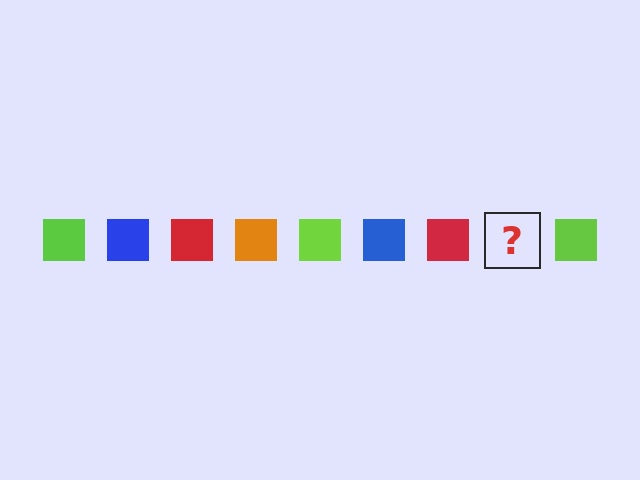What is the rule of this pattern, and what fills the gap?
The rule is that the pattern cycles through lime, blue, red, orange squares. The gap should be filled with an orange square.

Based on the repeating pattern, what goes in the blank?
The blank should be an orange square.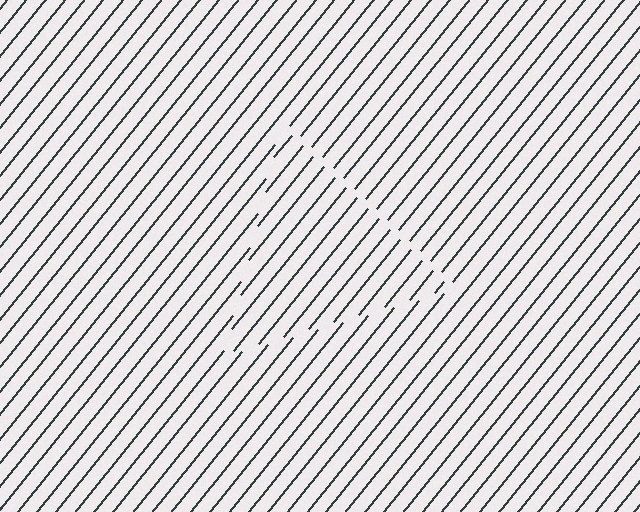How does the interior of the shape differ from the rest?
The interior of the shape contains the same grating, shifted by half a period — the contour is defined by the phase discontinuity where line-ends from the inner and outer gratings abut.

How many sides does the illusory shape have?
3 sides — the line-ends trace a triangle.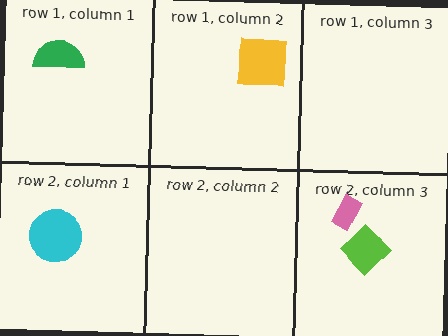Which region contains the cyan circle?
The row 2, column 1 region.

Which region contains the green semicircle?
The row 1, column 1 region.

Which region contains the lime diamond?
The row 2, column 3 region.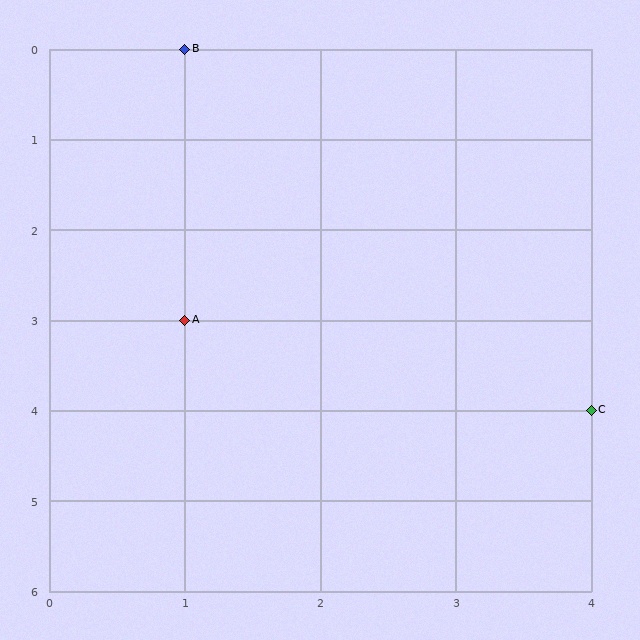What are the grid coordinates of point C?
Point C is at grid coordinates (4, 4).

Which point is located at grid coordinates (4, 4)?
Point C is at (4, 4).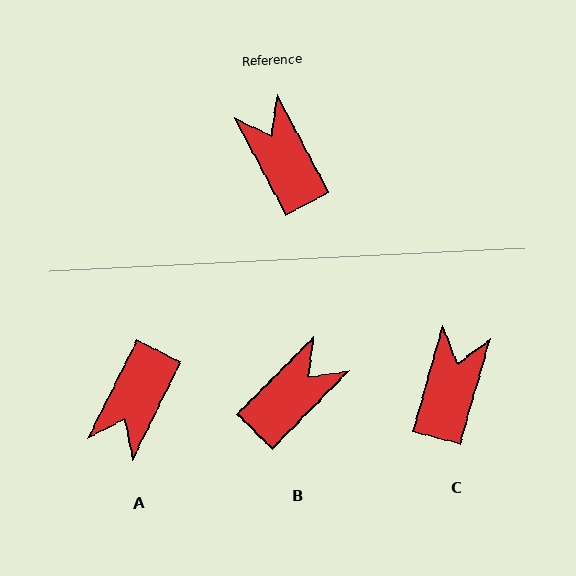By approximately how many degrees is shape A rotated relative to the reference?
Approximately 126 degrees counter-clockwise.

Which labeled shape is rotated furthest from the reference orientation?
A, about 126 degrees away.